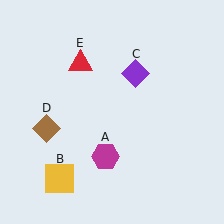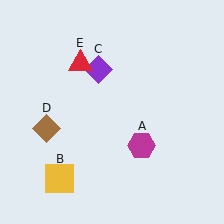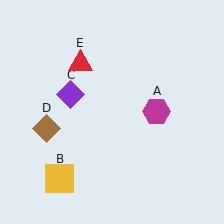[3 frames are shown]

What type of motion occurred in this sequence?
The magenta hexagon (object A), purple diamond (object C) rotated counterclockwise around the center of the scene.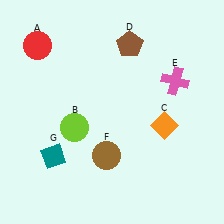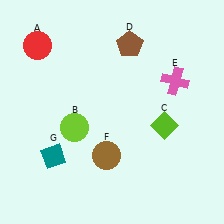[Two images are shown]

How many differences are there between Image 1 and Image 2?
There is 1 difference between the two images.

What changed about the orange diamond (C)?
In Image 1, C is orange. In Image 2, it changed to lime.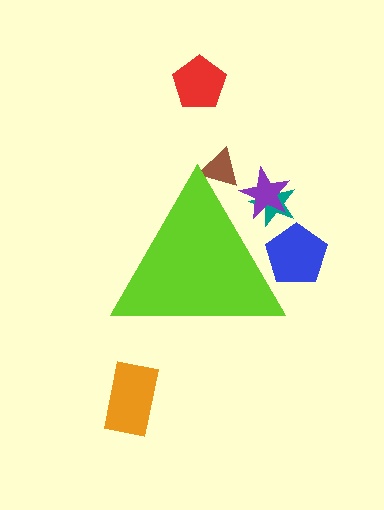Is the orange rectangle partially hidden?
No, the orange rectangle is fully visible.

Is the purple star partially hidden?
Yes, the purple star is partially hidden behind the lime triangle.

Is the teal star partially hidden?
Yes, the teal star is partially hidden behind the lime triangle.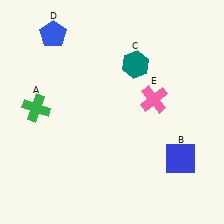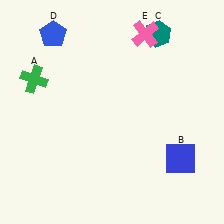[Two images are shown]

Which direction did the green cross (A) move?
The green cross (A) moved up.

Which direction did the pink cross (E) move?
The pink cross (E) moved up.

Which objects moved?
The objects that moved are: the green cross (A), the teal hexagon (C), the pink cross (E).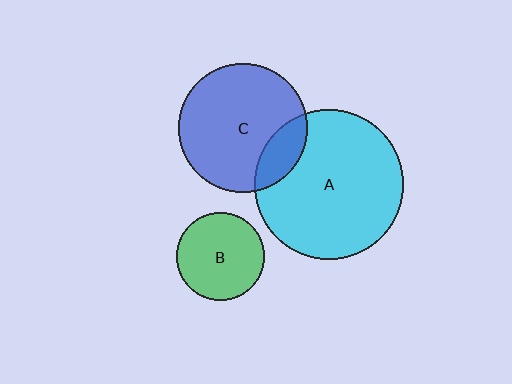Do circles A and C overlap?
Yes.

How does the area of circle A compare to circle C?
Approximately 1.3 times.